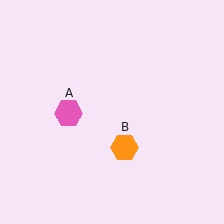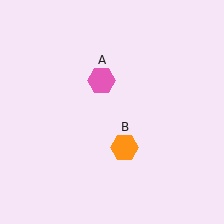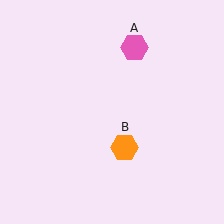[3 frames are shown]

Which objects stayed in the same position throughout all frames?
Orange hexagon (object B) remained stationary.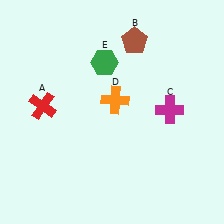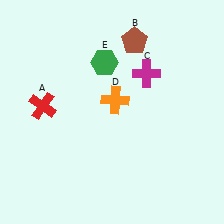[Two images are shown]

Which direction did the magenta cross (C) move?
The magenta cross (C) moved up.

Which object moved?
The magenta cross (C) moved up.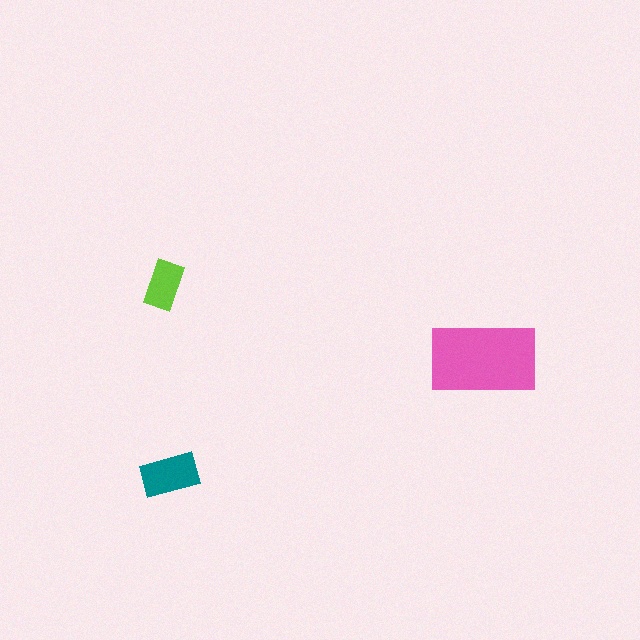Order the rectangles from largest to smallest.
the pink one, the teal one, the lime one.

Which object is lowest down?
The teal rectangle is bottommost.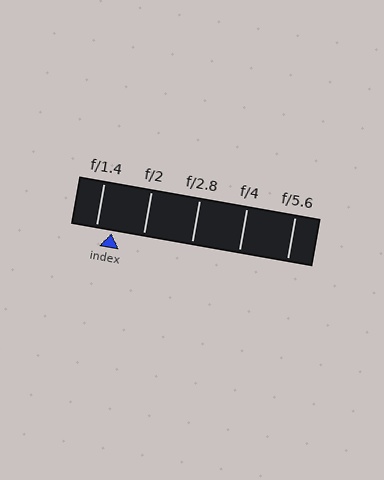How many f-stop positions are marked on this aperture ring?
There are 5 f-stop positions marked.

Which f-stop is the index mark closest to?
The index mark is closest to f/1.4.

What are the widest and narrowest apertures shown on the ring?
The widest aperture shown is f/1.4 and the narrowest is f/5.6.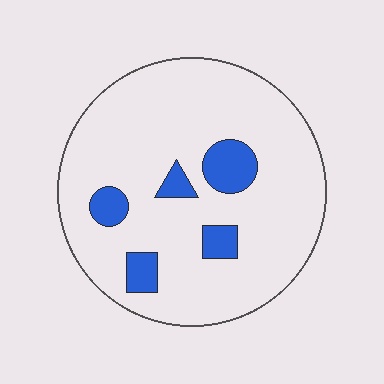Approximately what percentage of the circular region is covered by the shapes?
Approximately 10%.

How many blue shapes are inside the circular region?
5.